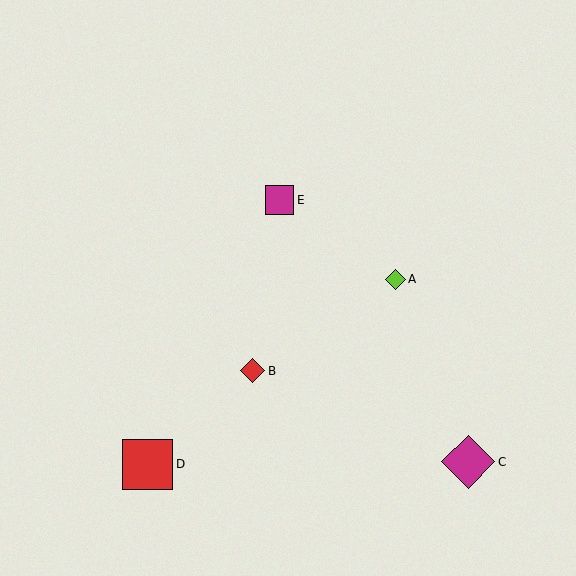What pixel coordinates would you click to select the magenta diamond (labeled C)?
Click at (468, 462) to select the magenta diamond C.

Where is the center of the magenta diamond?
The center of the magenta diamond is at (468, 462).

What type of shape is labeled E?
Shape E is a magenta square.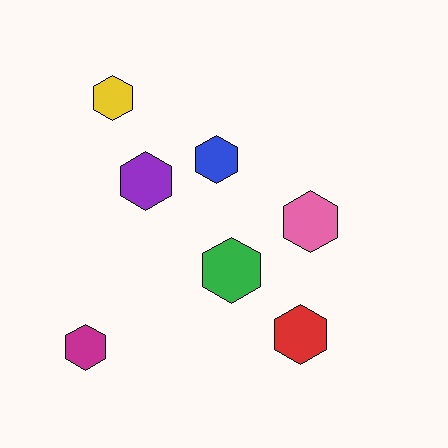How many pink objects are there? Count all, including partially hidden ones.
There is 1 pink object.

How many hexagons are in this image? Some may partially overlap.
There are 7 hexagons.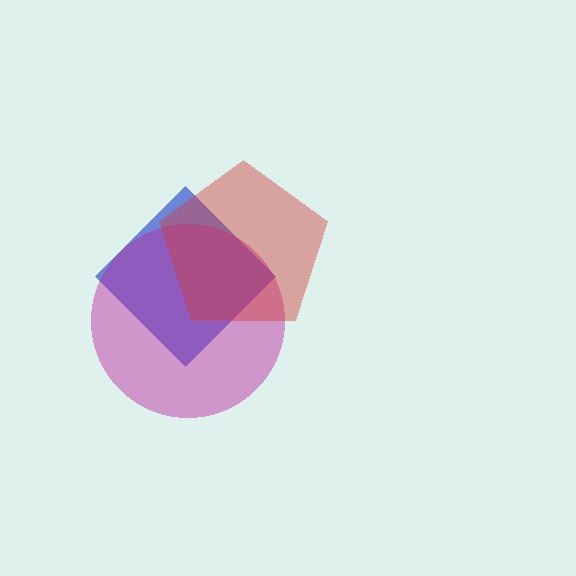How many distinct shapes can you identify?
There are 3 distinct shapes: a blue diamond, a magenta circle, a red pentagon.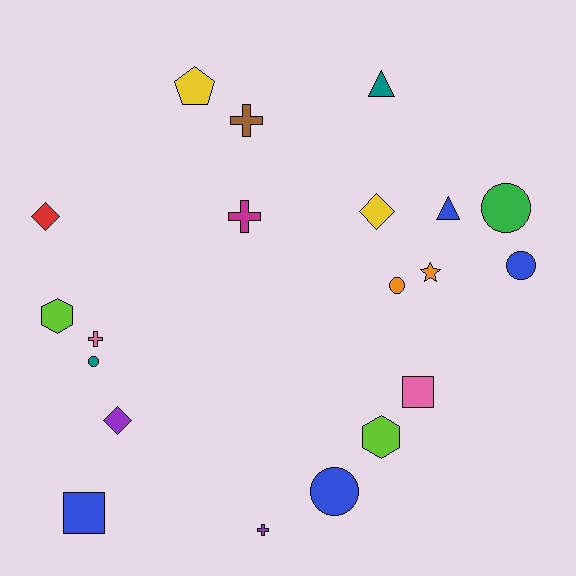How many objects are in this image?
There are 20 objects.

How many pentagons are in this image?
There is 1 pentagon.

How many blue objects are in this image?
There are 4 blue objects.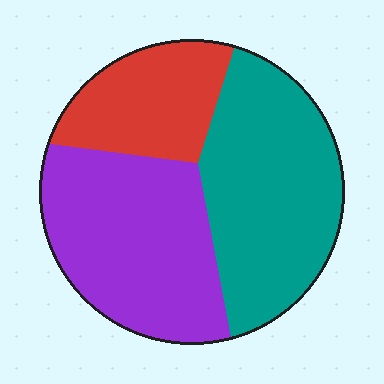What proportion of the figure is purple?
Purple covers roughly 40% of the figure.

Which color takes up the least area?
Red, at roughly 20%.